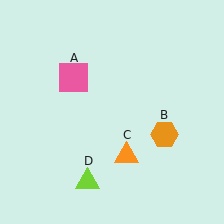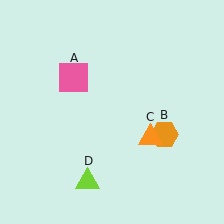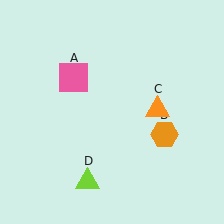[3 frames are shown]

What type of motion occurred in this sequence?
The orange triangle (object C) rotated counterclockwise around the center of the scene.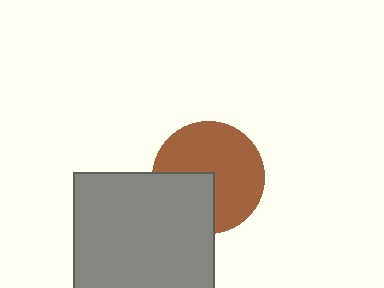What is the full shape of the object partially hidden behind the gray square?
The partially hidden object is a brown circle.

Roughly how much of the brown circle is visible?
Most of it is visible (roughly 67%).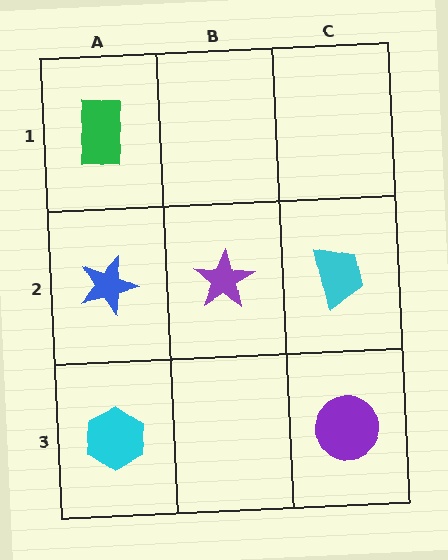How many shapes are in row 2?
3 shapes.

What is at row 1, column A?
A green rectangle.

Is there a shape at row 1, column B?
No, that cell is empty.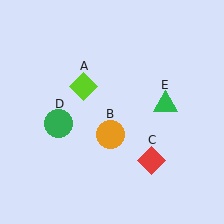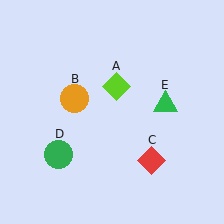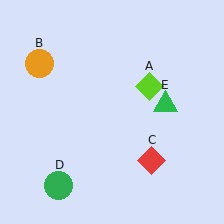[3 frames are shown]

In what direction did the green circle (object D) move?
The green circle (object D) moved down.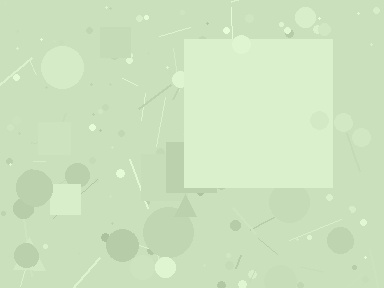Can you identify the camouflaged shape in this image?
The camouflaged shape is a square.